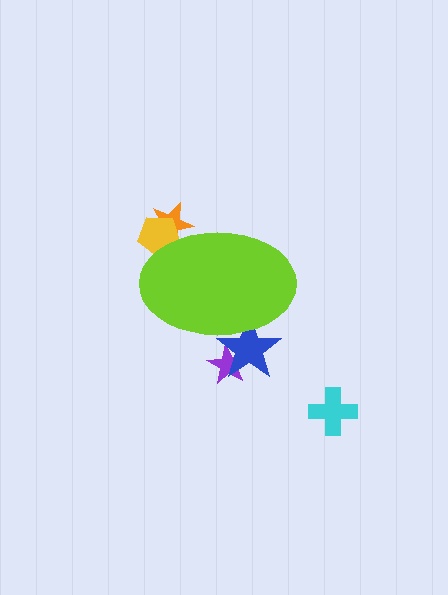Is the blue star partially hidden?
Yes, the blue star is partially hidden behind the lime ellipse.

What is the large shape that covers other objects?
A lime ellipse.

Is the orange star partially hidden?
Yes, the orange star is partially hidden behind the lime ellipse.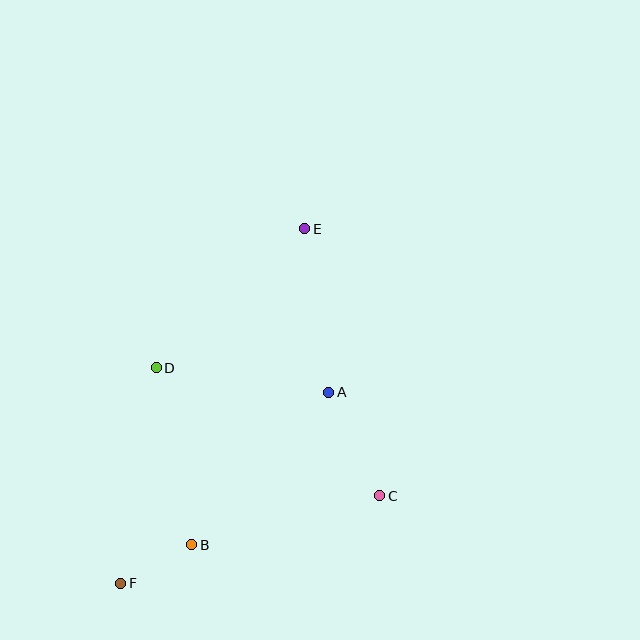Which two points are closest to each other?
Points B and F are closest to each other.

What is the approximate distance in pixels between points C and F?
The distance between C and F is approximately 273 pixels.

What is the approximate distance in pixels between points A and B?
The distance between A and B is approximately 205 pixels.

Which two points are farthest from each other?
Points E and F are farthest from each other.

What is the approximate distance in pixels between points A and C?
The distance between A and C is approximately 115 pixels.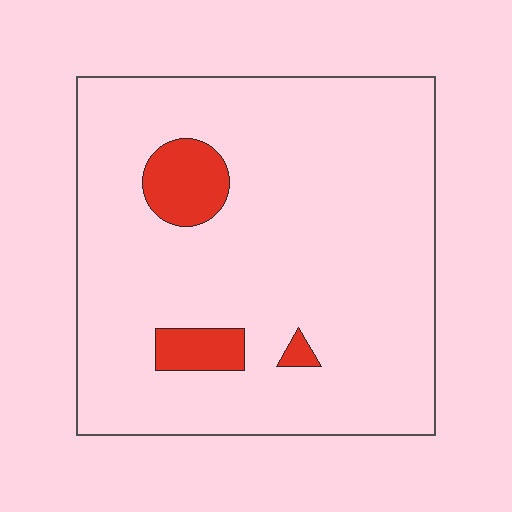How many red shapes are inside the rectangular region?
3.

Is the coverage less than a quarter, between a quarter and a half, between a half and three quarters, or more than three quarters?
Less than a quarter.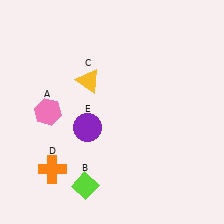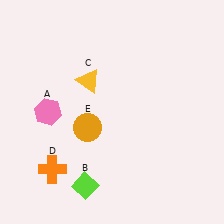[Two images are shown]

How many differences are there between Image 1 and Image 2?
There is 1 difference between the two images.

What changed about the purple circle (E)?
In Image 1, E is purple. In Image 2, it changed to orange.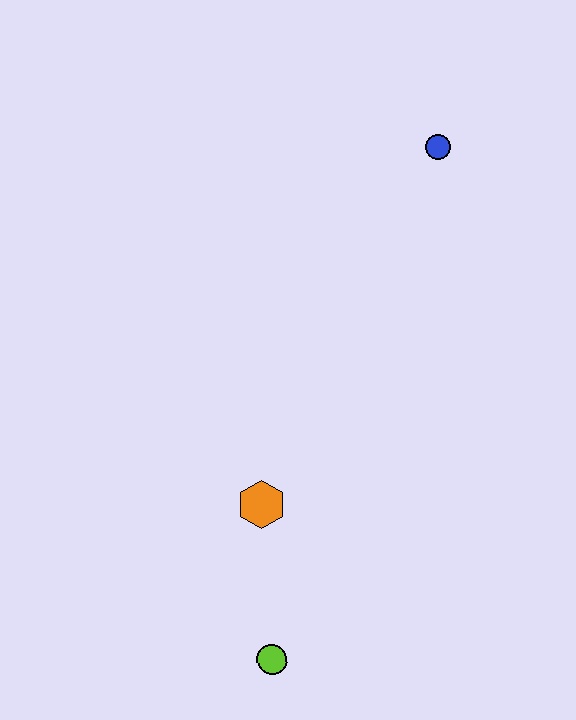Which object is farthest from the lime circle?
The blue circle is farthest from the lime circle.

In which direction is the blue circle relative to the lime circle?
The blue circle is above the lime circle.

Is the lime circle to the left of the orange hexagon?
No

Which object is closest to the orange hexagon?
The lime circle is closest to the orange hexagon.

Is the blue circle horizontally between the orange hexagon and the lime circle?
No